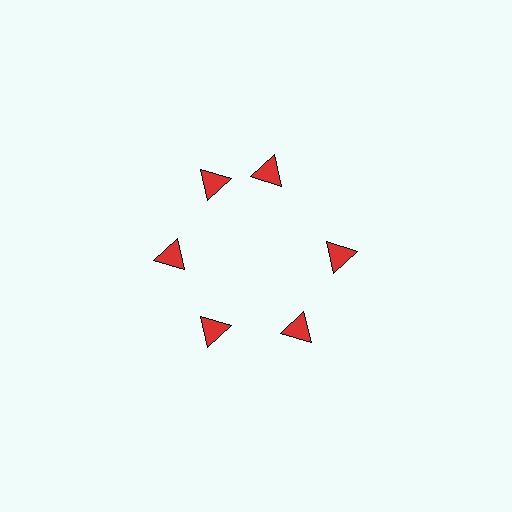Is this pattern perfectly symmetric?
No. The 6 red triangles are arranged in a ring, but one element near the 1 o'clock position is rotated out of alignment along the ring, breaking the 6-fold rotational symmetry.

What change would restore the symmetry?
The symmetry would be restored by rotating it back into even spacing with its neighbors so that all 6 triangles sit at equal angles and equal distance from the center.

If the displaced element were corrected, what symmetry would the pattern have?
It would have 6-fold rotational symmetry — the pattern would map onto itself every 60 degrees.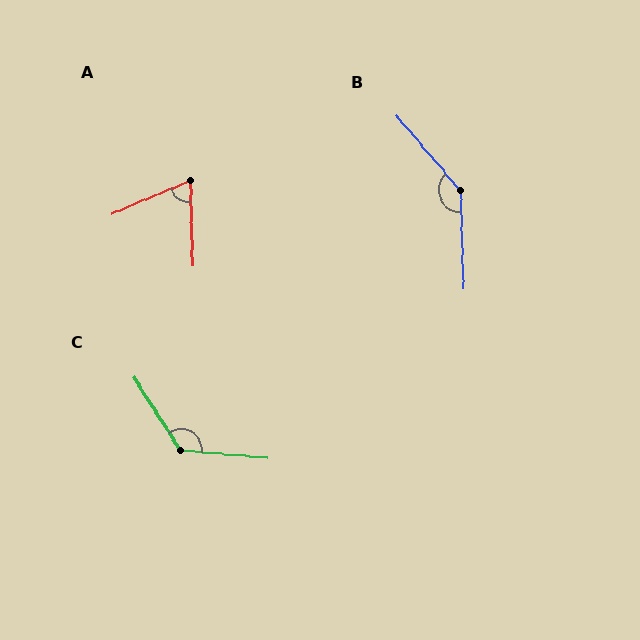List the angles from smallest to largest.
A (68°), C (128°), B (141°).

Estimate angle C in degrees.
Approximately 128 degrees.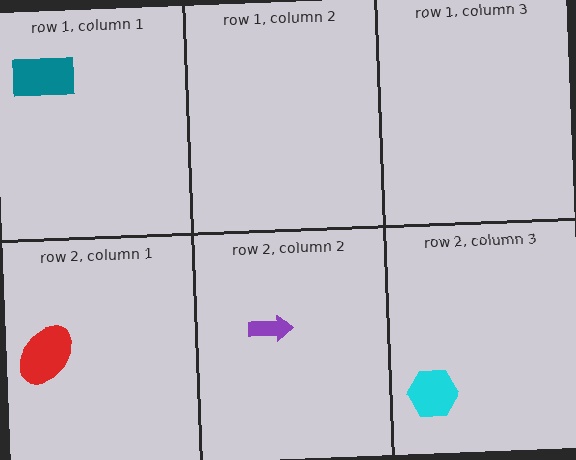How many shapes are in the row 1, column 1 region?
1.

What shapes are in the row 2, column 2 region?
The purple arrow.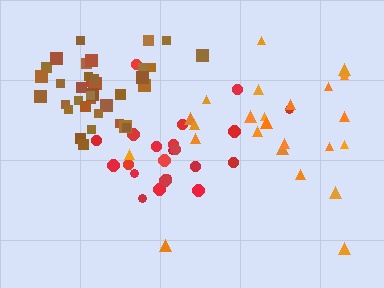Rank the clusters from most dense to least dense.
brown, red, orange.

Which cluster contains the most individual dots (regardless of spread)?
Brown (35).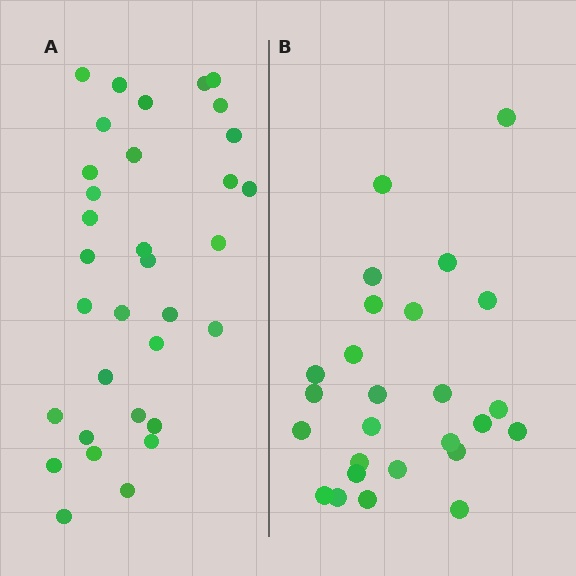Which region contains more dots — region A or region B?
Region A (the left region) has more dots.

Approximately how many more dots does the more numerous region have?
Region A has roughly 8 or so more dots than region B.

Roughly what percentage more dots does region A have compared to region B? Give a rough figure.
About 25% more.